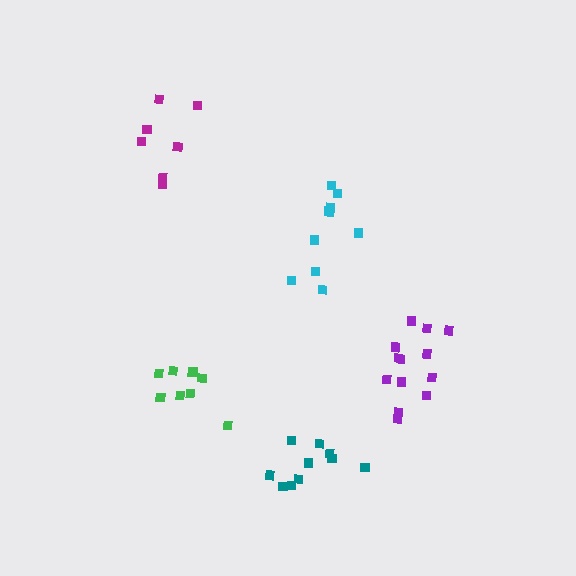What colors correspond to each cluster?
The clusters are colored: cyan, magenta, teal, purple, green.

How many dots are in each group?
Group 1: 9 dots, Group 2: 7 dots, Group 3: 10 dots, Group 4: 13 dots, Group 5: 8 dots (47 total).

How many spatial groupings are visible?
There are 5 spatial groupings.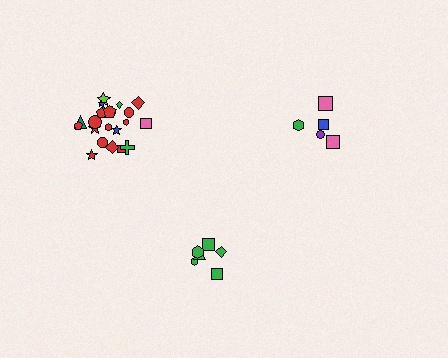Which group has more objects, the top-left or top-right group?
The top-left group.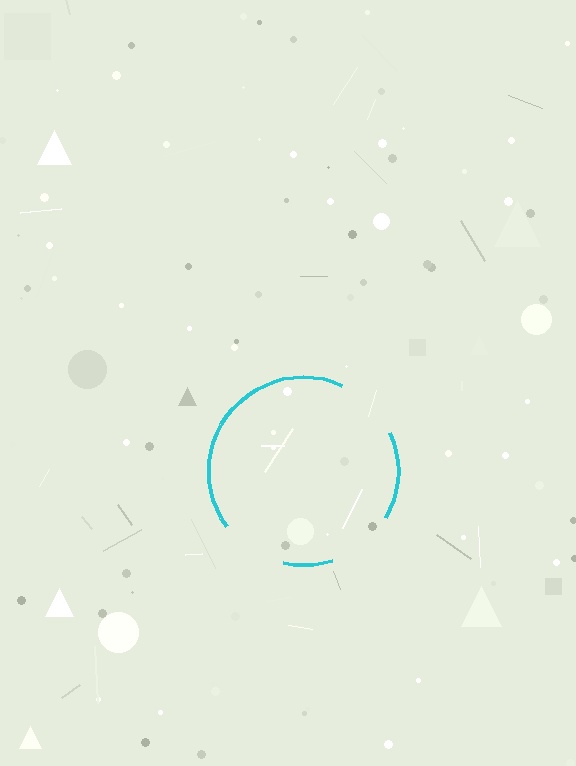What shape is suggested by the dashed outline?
The dashed outline suggests a circle.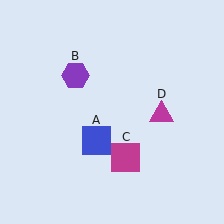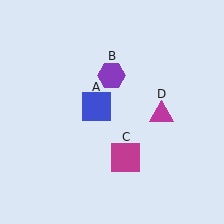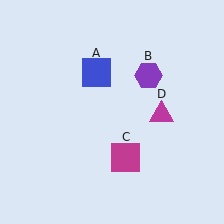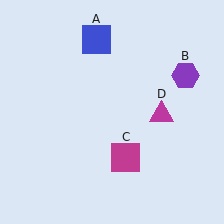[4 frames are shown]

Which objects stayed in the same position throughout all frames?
Magenta square (object C) and magenta triangle (object D) remained stationary.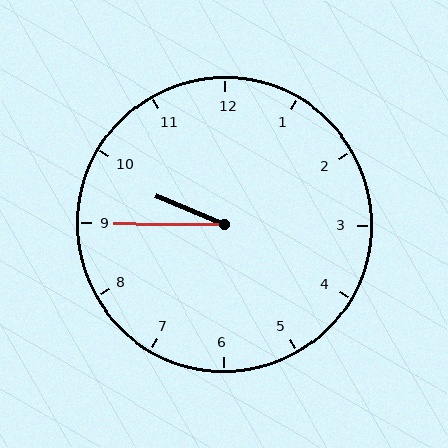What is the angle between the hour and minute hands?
Approximately 22 degrees.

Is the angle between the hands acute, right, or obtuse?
It is acute.